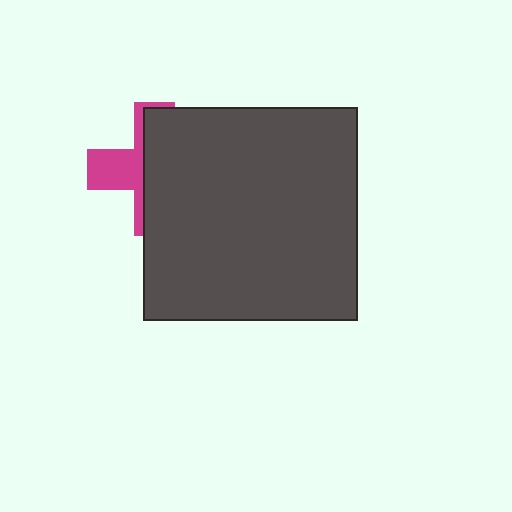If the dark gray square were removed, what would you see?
You would see the complete magenta cross.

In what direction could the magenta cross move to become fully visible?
The magenta cross could move left. That would shift it out from behind the dark gray square entirely.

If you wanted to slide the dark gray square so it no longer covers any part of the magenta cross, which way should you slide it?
Slide it right — that is the most direct way to separate the two shapes.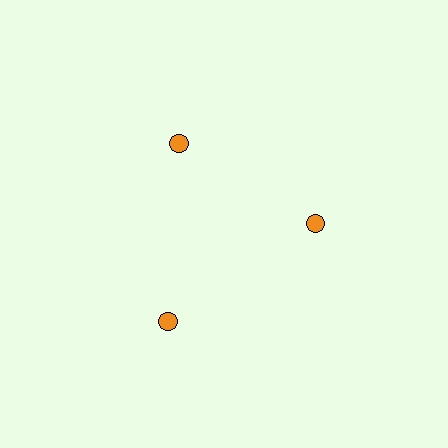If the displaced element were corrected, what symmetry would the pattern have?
It would have 3-fold rotational symmetry — the pattern would map onto itself every 120 degrees.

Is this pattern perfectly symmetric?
No. The 3 orange circles are arranged in a ring, but one element near the 7 o'clock position is pushed outward from the center, breaking the 3-fold rotational symmetry.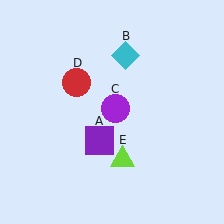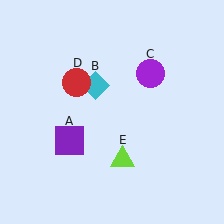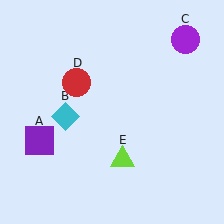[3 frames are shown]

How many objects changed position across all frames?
3 objects changed position: purple square (object A), cyan diamond (object B), purple circle (object C).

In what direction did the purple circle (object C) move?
The purple circle (object C) moved up and to the right.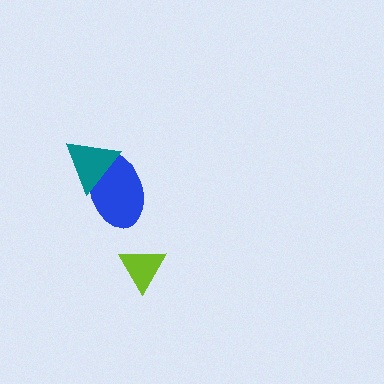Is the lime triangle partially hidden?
No, no other shape covers it.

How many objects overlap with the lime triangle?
0 objects overlap with the lime triangle.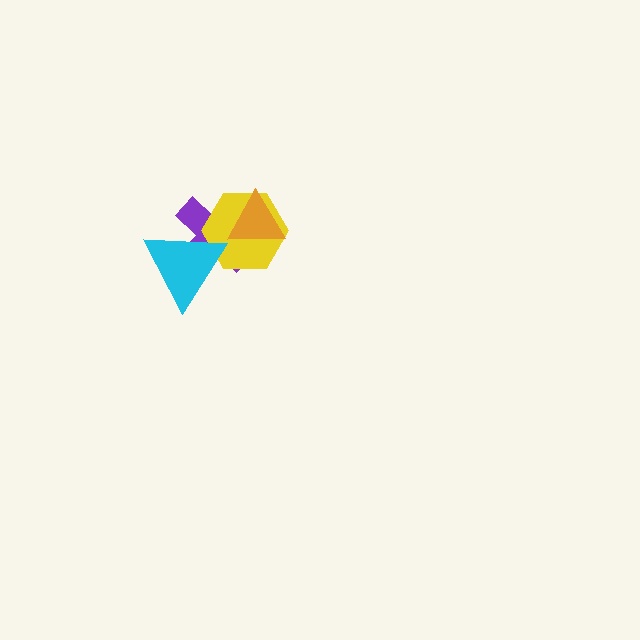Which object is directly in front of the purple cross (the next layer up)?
The yellow hexagon is directly in front of the purple cross.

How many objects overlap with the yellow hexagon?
3 objects overlap with the yellow hexagon.